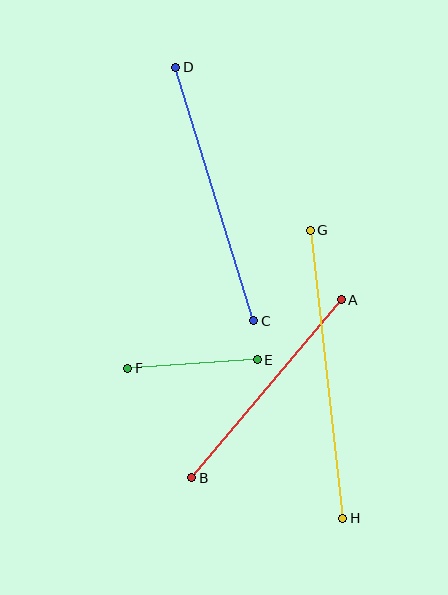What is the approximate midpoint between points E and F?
The midpoint is at approximately (192, 364) pixels.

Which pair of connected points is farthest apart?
Points G and H are farthest apart.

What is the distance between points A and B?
The distance is approximately 233 pixels.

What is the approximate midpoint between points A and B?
The midpoint is at approximately (267, 389) pixels.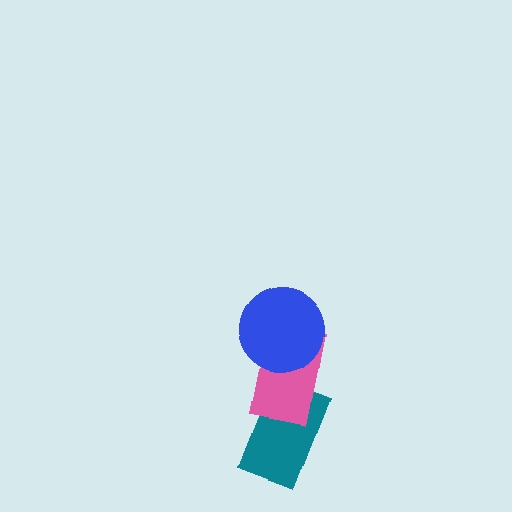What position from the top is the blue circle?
The blue circle is 1st from the top.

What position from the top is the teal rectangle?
The teal rectangle is 3rd from the top.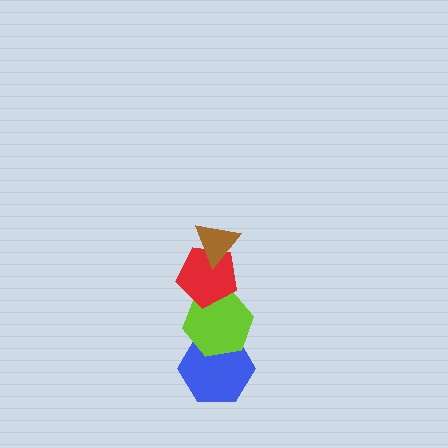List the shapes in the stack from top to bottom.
From top to bottom: the brown triangle, the red pentagon, the lime hexagon, the blue hexagon.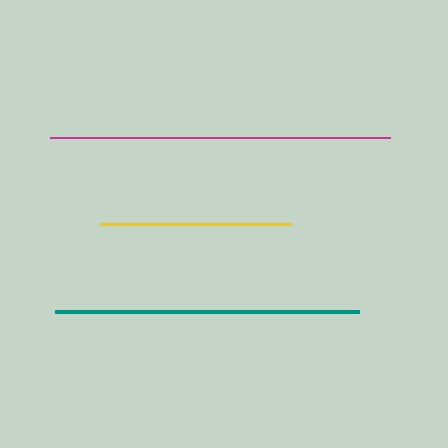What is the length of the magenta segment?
The magenta segment is approximately 340 pixels long.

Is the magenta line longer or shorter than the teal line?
The magenta line is longer than the teal line.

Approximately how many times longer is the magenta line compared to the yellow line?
The magenta line is approximately 1.8 times the length of the yellow line.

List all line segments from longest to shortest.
From longest to shortest: magenta, teal, yellow.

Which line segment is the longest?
The magenta line is the longest at approximately 340 pixels.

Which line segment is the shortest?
The yellow line is the shortest at approximately 191 pixels.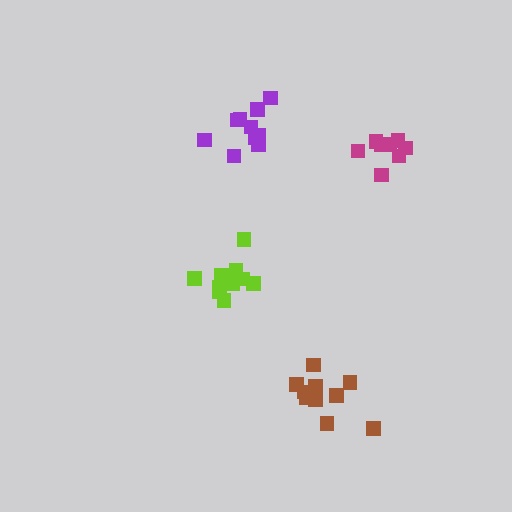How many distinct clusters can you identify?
There are 4 distinct clusters.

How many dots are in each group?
Group 1: 10 dots, Group 2: 11 dots, Group 3: 8 dots, Group 4: 10 dots (39 total).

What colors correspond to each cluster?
The clusters are colored: purple, brown, magenta, lime.